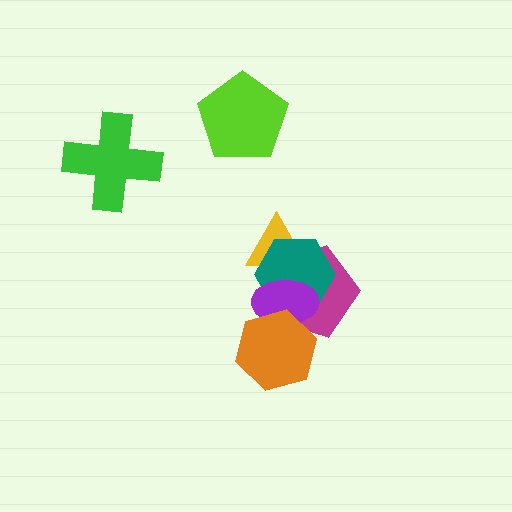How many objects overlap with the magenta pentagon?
4 objects overlap with the magenta pentagon.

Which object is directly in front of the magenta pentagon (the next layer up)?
The teal hexagon is directly in front of the magenta pentagon.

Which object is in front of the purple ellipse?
The orange hexagon is in front of the purple ellipse.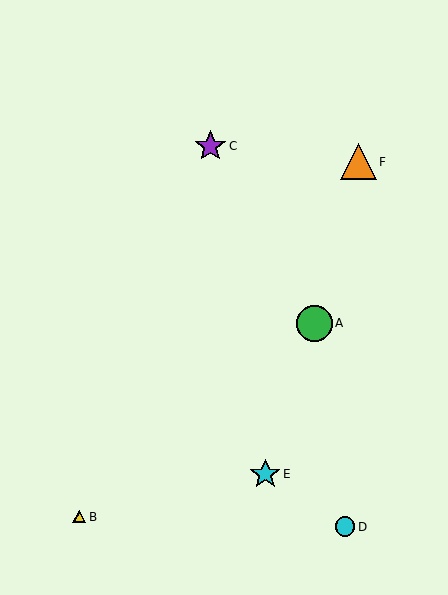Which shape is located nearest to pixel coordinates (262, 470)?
The cyan star (labeled E) at (265, 474) is nearest to that location.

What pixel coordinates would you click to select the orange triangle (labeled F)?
Click at (358, 162) to select the orange triangle F.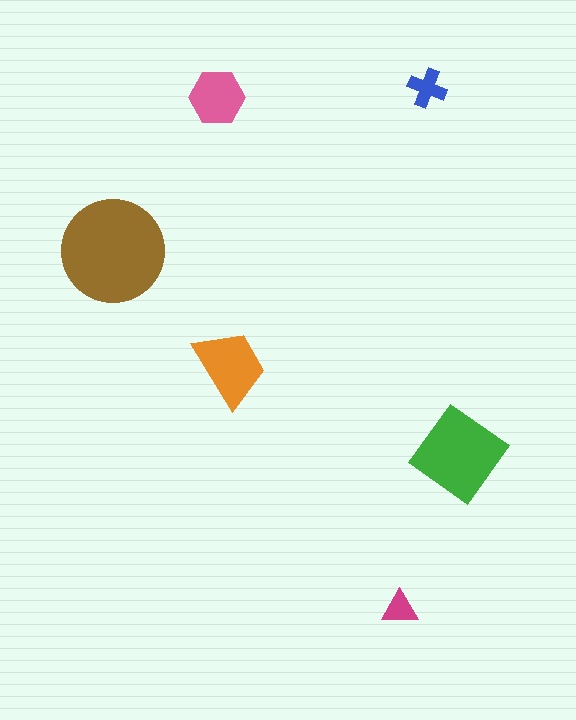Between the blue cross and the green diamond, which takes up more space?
The green diamond.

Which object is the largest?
The brown circle.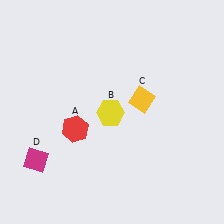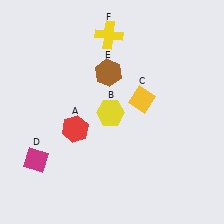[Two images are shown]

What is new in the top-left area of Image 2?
A yellow cross (F) was added in the top-left area of Image 2.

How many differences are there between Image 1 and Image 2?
There are 2 differences between the two images.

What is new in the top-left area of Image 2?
A brown hexagon (E) was added in the top-left area of Image 2.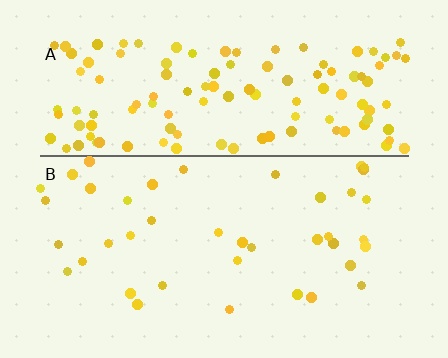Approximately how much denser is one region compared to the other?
Approximately 3.2× — region A over region B.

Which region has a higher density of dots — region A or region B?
A (the top).